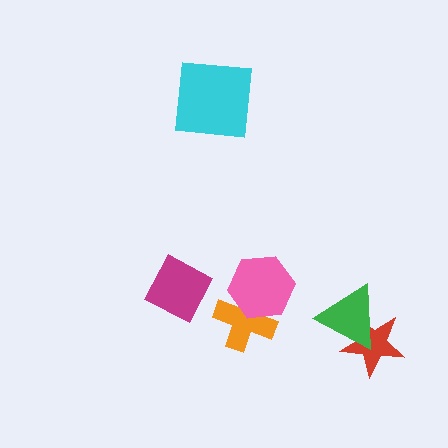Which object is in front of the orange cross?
The pink hexagon is in front of the orange cross.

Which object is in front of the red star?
The green triangle is in front of the red star.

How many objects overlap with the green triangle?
1 object overlaps with the green triangle.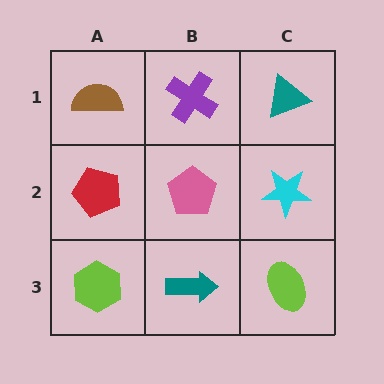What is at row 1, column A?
A brown semicircle.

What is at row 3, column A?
A lime hexagon.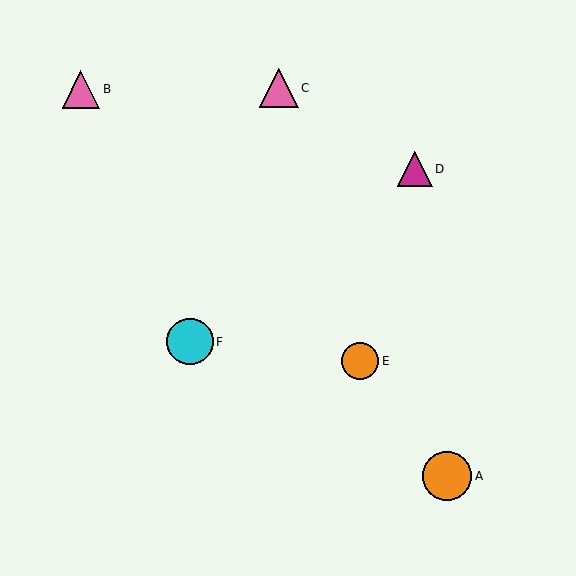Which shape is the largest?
The orange circle (labeled A) is the largest.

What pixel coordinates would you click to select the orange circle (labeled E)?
Click at (360, 361) to select the orange circle E.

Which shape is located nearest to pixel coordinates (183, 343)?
The cyan circle (labeled F) at (190, 342) is nearest to that location.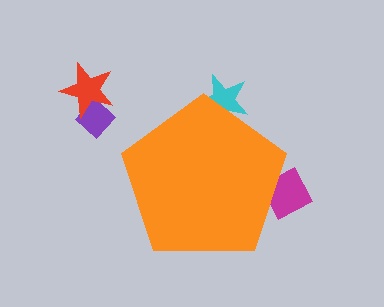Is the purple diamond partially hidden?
No, the purple diamond is fully visible.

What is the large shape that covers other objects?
An orange pentagon.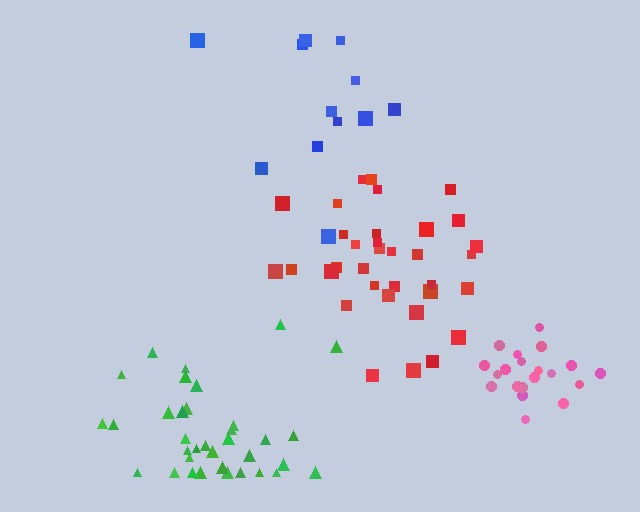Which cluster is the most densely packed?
Pink.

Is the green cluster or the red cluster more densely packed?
Green.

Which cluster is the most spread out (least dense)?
Blue.